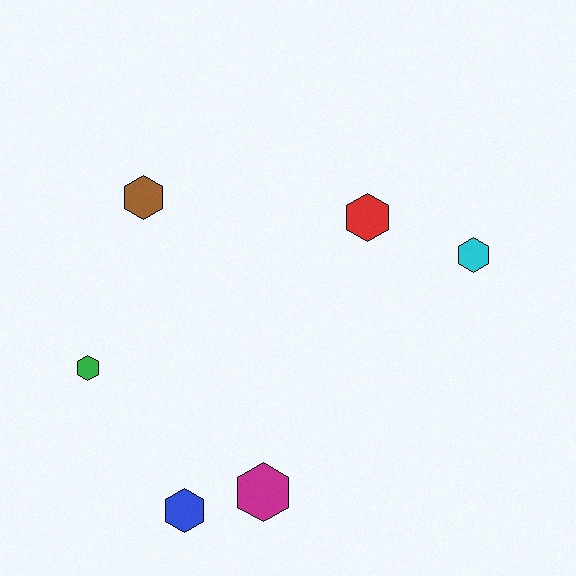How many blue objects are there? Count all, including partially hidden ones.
There is 1 blue object.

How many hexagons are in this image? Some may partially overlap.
There are 6 hexagons.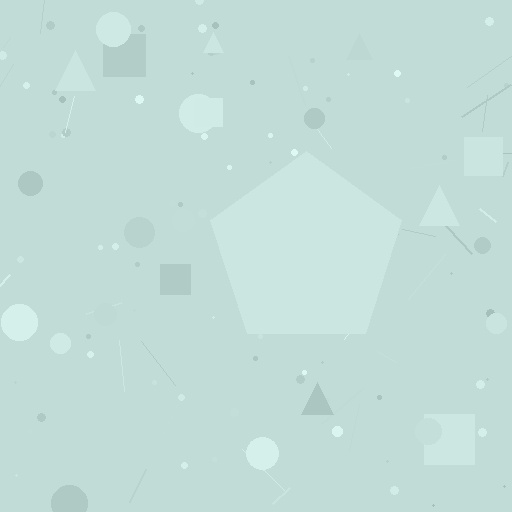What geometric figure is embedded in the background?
A pentagon is embedded in the background.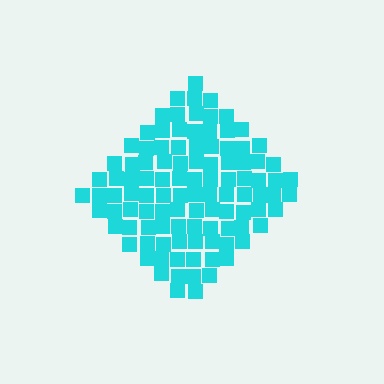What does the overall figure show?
The overall figure shows a diamond.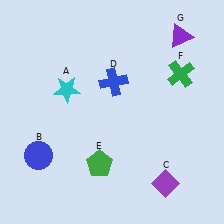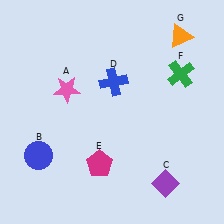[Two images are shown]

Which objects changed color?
A changed from cyan to pink. E changed from green to magenta. G changed from purple to orange.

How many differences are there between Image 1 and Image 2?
There are 3 differences between the two images.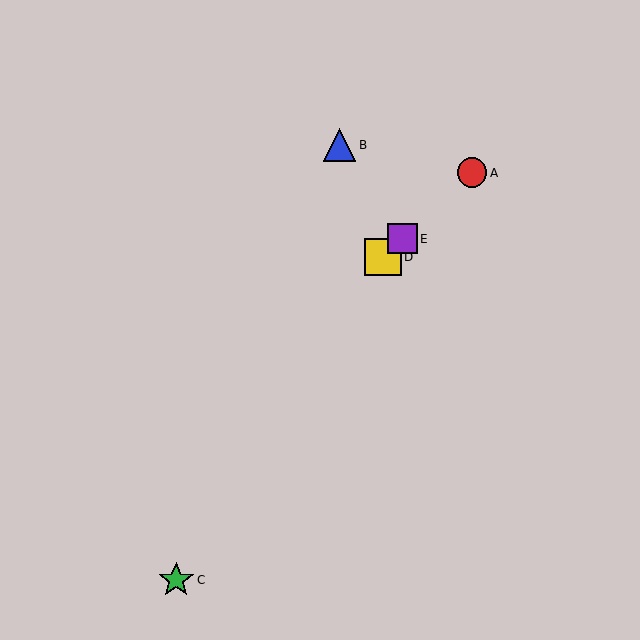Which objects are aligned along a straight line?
Objects A, D, E are aligned along a straight line.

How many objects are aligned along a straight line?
3 objects (A, D, E) are aligned along a straight line.